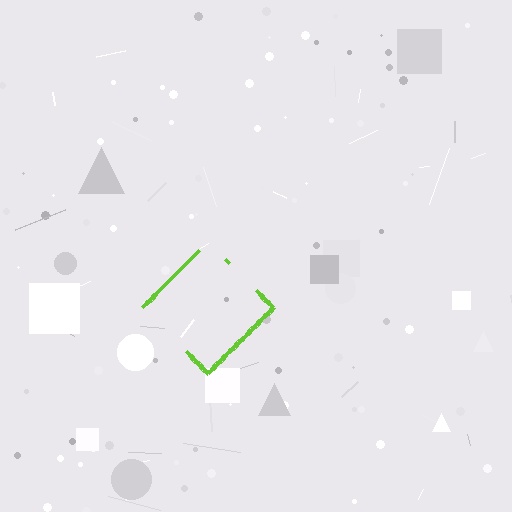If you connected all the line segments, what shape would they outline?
They would outline a diamond.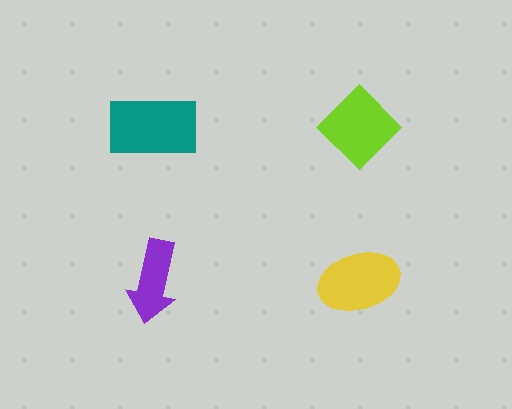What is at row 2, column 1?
A purple arrow.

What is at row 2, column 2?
A yellow ellipse.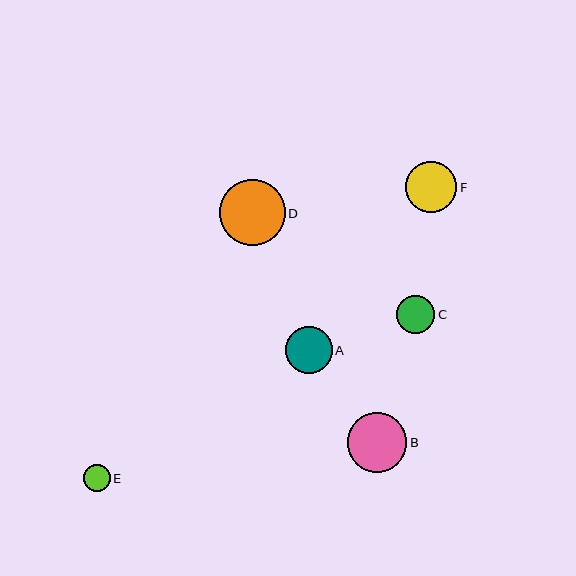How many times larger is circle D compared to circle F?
Circle D is approximately 1.3 times the size of circle F.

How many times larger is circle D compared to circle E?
Circle D is approximately 2.4 times the size of circle E.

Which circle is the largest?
Circle D is the largest with a size of approximately 66 pixels.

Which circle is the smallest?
Circle E is the smallest with a size of approximately 27 pixels.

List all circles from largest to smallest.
From largest to smallest: D, B, F, A, C, E.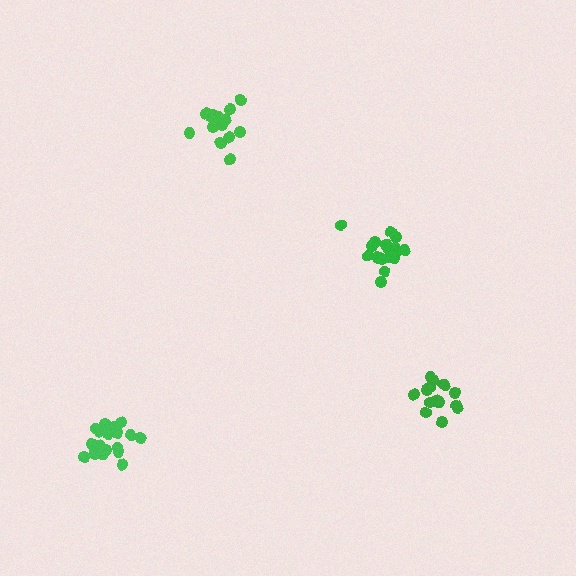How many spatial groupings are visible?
There are 4 spatial groupings.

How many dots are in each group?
Group 1: 20 dots, Group 2: 19 dots, Group 3: 15 dots, Group 4: 15 dots (69 total).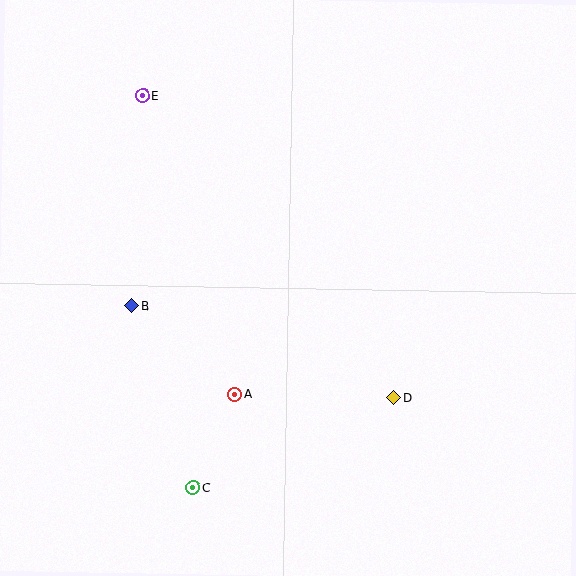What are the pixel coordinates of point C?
Point C is at (193, 488).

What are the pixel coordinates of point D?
Point D is at (394, 398).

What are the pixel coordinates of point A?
Point A is at (235, 394).